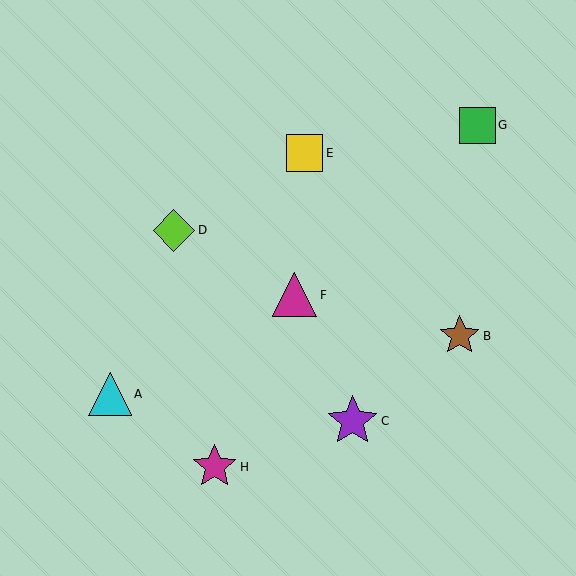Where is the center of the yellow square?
The center of the yellow square is at (304, 153).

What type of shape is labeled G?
Shape G is a green square.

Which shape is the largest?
The purple star (labeled C) is the largest.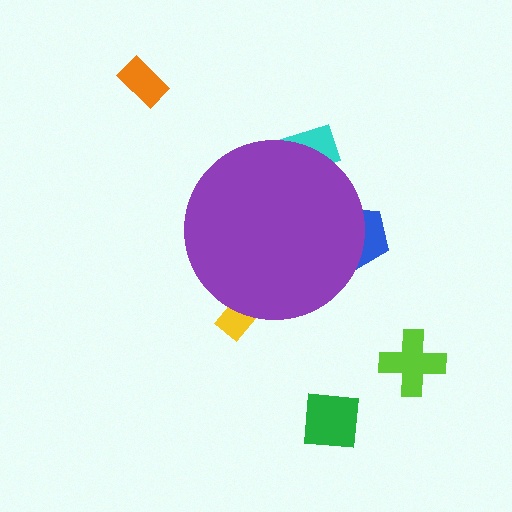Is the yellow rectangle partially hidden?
Yes, the yellow rectangle is partially hidden behind the purple circle.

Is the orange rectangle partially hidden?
No, the orange rectangle is fully visible.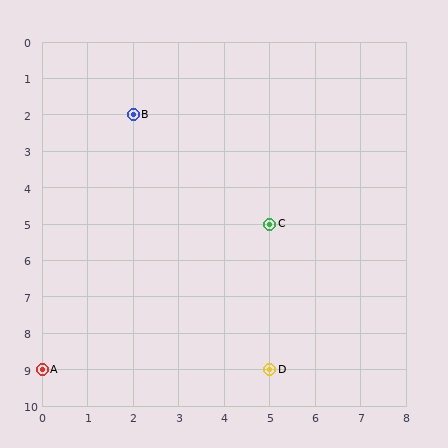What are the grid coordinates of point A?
Point A is at grid coordinates (0, 9).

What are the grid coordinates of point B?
Point B is at grid coordinates (2, 2).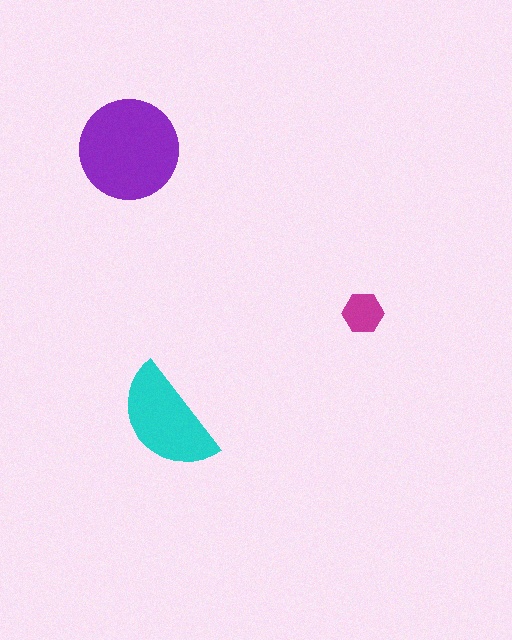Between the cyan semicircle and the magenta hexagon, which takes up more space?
The cyan semicircle.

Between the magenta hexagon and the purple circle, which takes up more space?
The purple circle.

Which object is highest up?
The purple circle is topmost.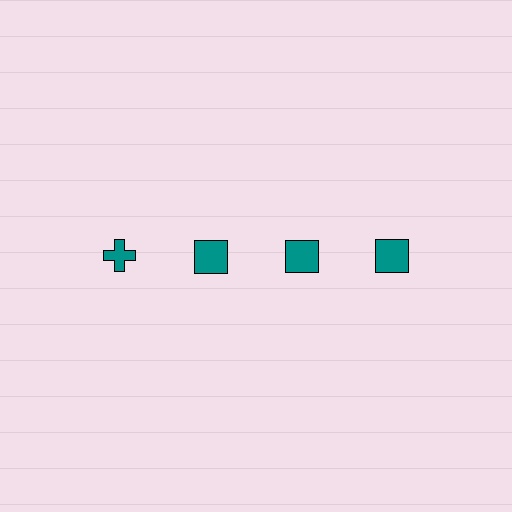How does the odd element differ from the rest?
It has a different shape: cross instead of square.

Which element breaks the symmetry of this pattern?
The teal cross in the top row, leftmost column breaks the symmetry. All other shapes are teal squares.